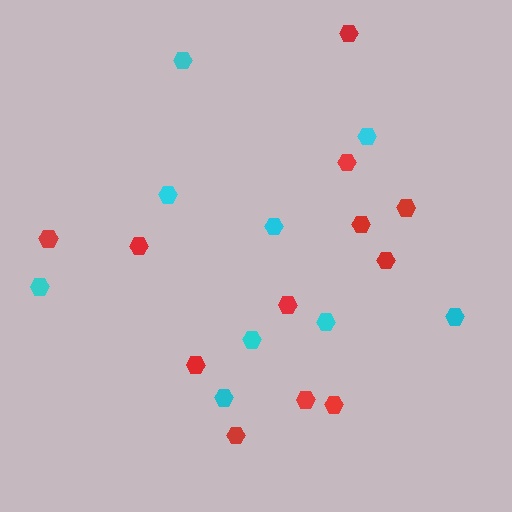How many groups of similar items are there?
There are 2 groups: one group of red hexagons (12) and one group of cyan hexagons (9).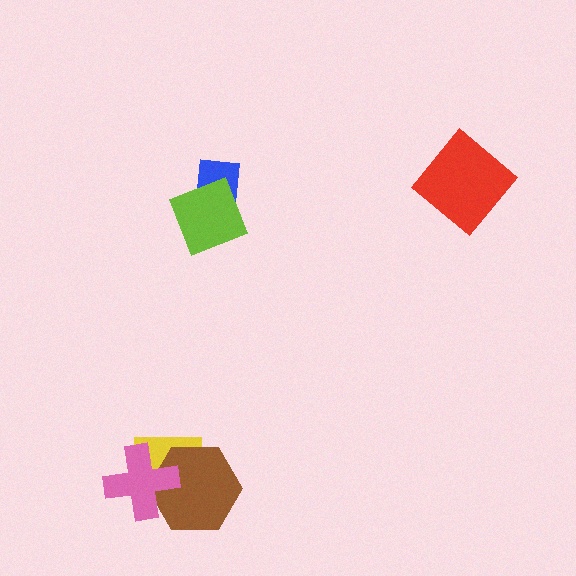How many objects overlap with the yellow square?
2 objects overlap with the yellow square.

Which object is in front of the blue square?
The lime diamond is in front of the blue square.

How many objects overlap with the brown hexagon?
2 objects overlap with the brown hexagon.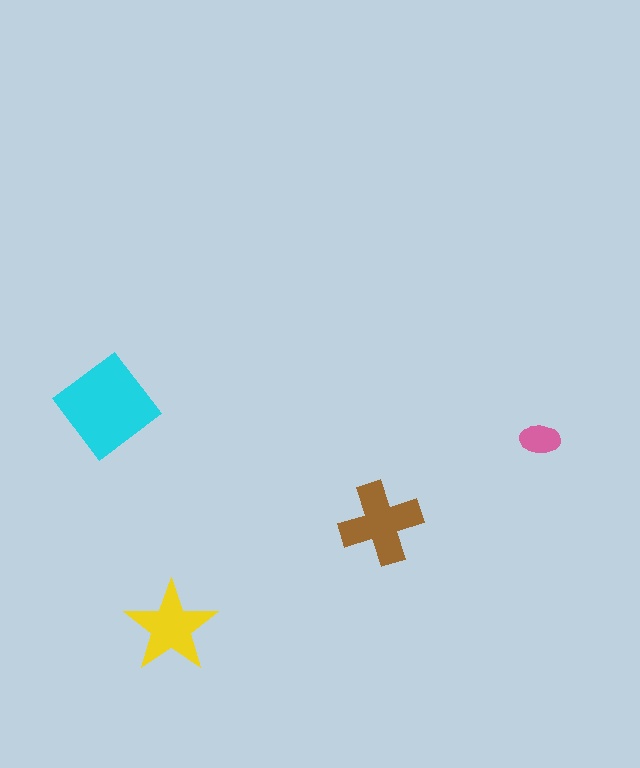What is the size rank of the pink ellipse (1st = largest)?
4th.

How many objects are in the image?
There are 4 objects in the image.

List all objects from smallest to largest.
The pink ellipse, the yellow star, the brown cross, the cyan diamond.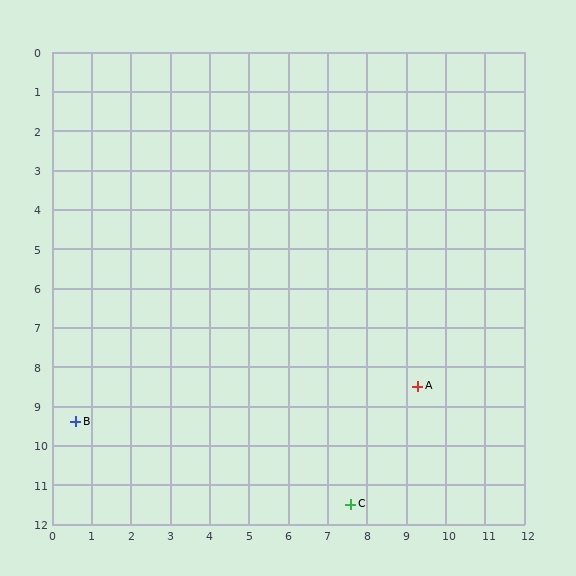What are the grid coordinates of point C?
Point C is at approximately (7.6, 11.5).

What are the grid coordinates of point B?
Point B is at approximately (0.6, 9.4).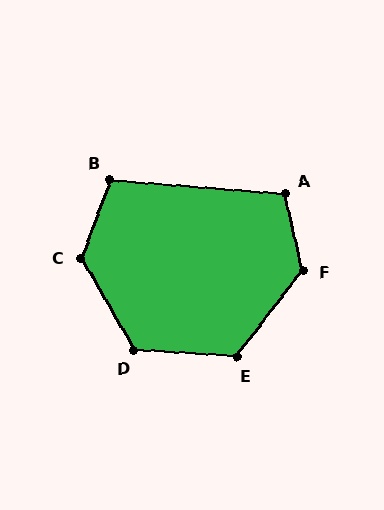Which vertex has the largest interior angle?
F, at approximately 130 degrees.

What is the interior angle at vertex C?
Approximately 129 degrees (obtuse).